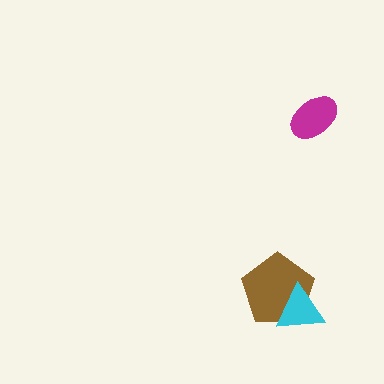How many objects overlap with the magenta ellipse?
0 objects overlap with the magenta ellipse.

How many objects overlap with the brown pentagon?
1 object overlaps with the brown pentagon.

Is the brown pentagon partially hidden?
Yes, it is partially covered by another shape.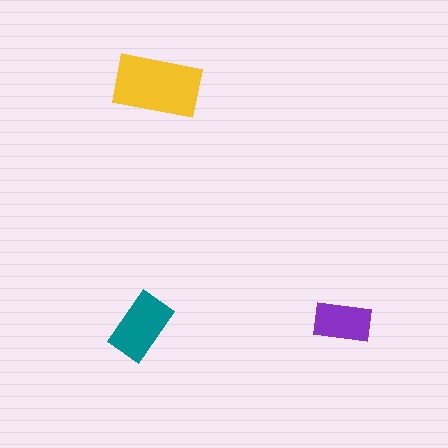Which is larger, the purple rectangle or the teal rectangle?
The teal one.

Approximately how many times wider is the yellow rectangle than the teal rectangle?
About 1.5 times wider.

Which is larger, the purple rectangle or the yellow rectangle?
The yellow one.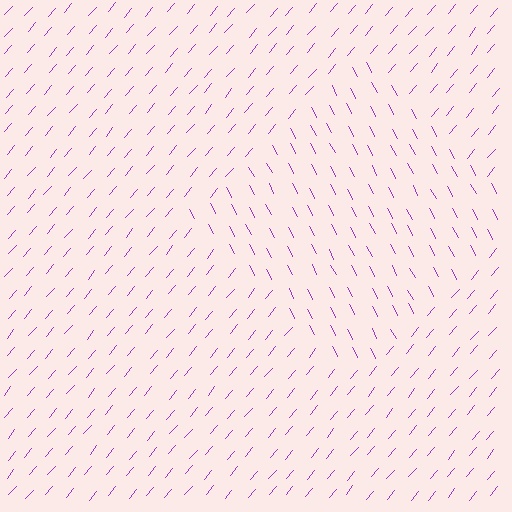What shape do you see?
I see a diamond.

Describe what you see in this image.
The image is filled with small purple line segments. A diamond region in the image has lines oriented differently from the surrounding lines, creating a visible texture boundary.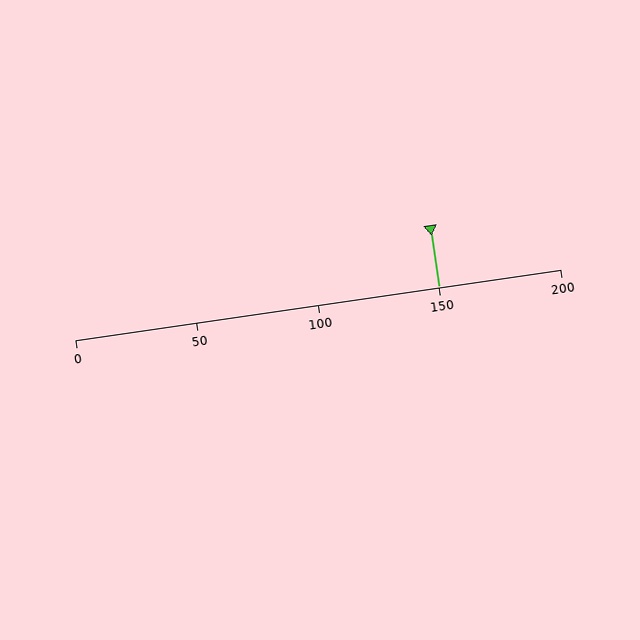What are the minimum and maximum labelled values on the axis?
The axis runs from 0 to 200.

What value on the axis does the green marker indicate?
The marker indicates approximately 150.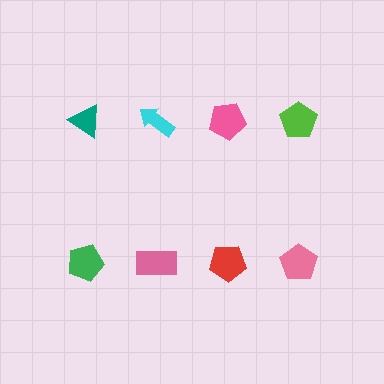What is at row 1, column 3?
A pink pentagon.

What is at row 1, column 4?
A lime pentagon.